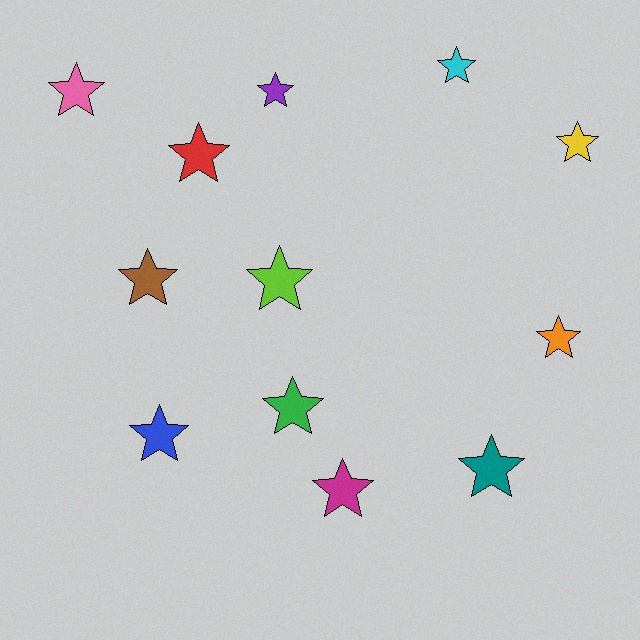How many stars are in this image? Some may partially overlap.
There are 12 stars.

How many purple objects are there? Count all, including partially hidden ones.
There is 1 purple object.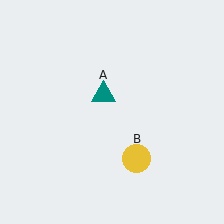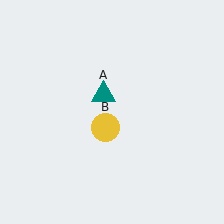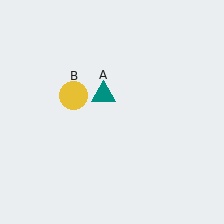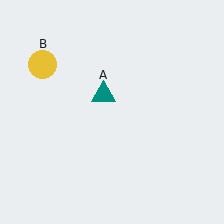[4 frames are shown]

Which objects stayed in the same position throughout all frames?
Teal triangle (object A) remained stationary.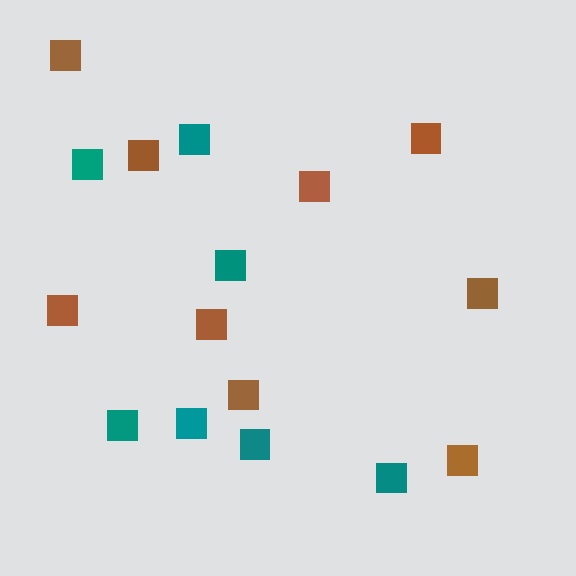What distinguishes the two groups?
There are 2 groups: one group of teal squares (7) and one group of brown squares (9).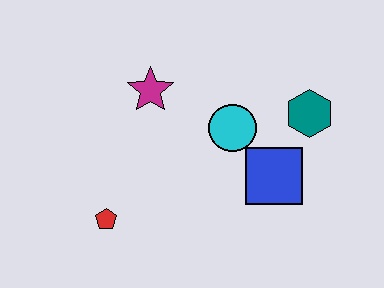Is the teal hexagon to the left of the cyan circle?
No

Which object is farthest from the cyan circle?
The red pentagon is farthest from the cyan circle.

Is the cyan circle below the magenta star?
Yes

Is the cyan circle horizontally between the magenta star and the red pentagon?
No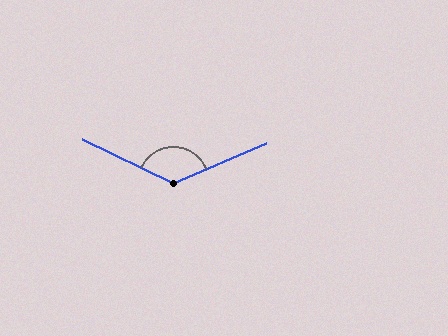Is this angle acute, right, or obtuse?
It is obtuse.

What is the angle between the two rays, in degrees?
Approximately 131 degrees.